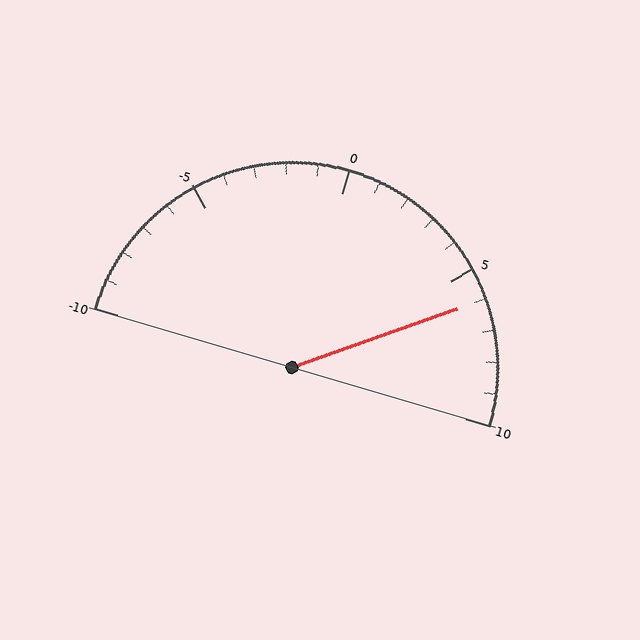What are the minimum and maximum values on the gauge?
The gauge ranges from -10 to 10.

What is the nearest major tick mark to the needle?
The nearest major tick mark is 5.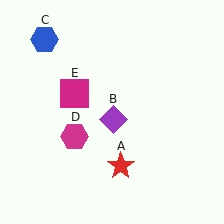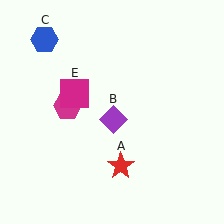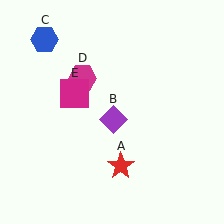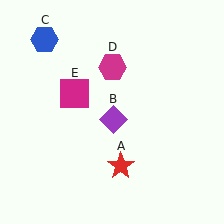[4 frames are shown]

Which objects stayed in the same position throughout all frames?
Red star (object A) and purple diamond (object B) and blue hexagon (object C) and magenta square (object E) remained stationary.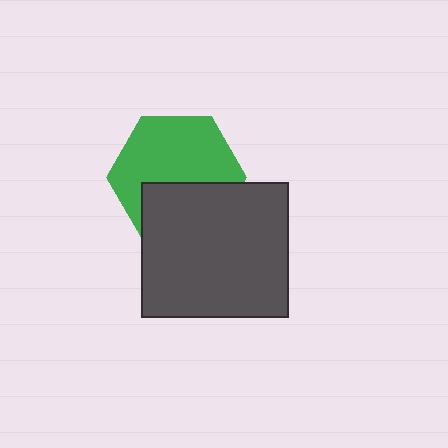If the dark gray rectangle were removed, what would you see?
You would see the complete green hexagon.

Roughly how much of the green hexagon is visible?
About half of it is visible (roughly 62%).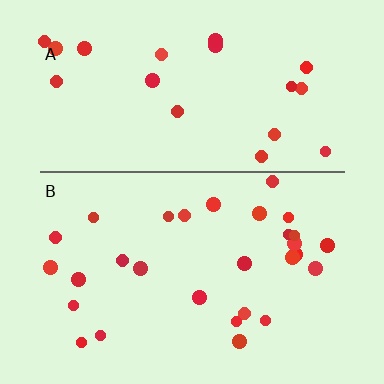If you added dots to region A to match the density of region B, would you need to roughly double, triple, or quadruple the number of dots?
Approximately double.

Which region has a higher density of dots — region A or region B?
B (the bottom).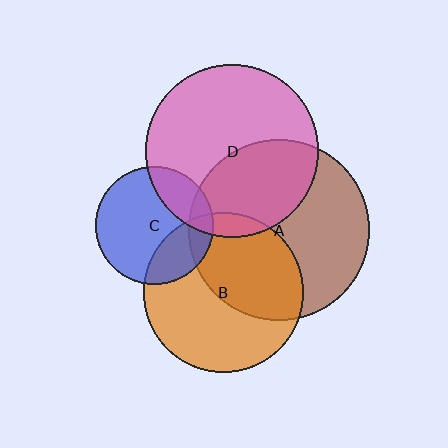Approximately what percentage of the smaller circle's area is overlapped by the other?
Approximately 25%.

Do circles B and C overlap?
Yes.